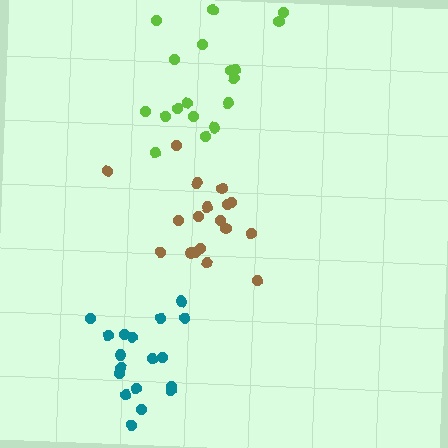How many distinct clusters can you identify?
There are 3 distinct clusters.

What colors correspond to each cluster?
The clusters are colored: brown, teal, lime.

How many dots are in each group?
Group 1: 18 dots, Group 2: 18 dots, Group 3: 18 dots (54 total).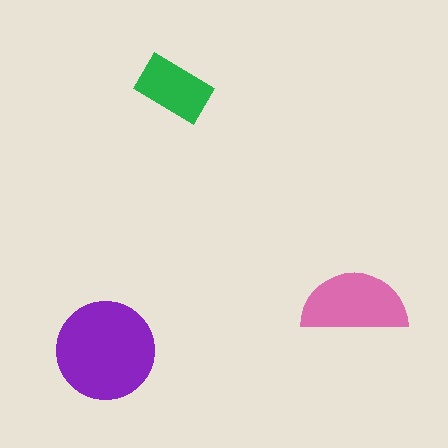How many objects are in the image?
There are 3 objects in the image.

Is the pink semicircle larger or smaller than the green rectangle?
Larger.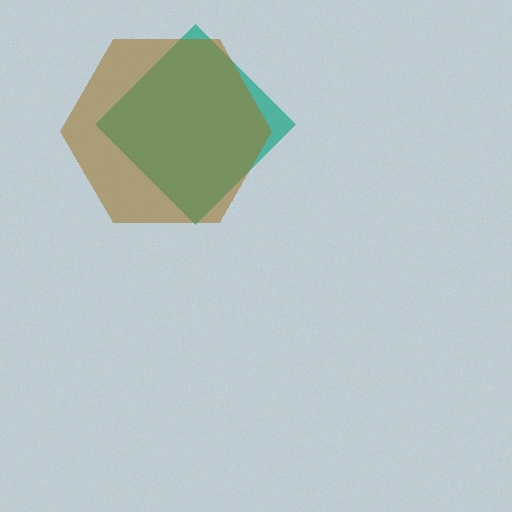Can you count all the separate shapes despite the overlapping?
Yes, there are 2 separate shapes.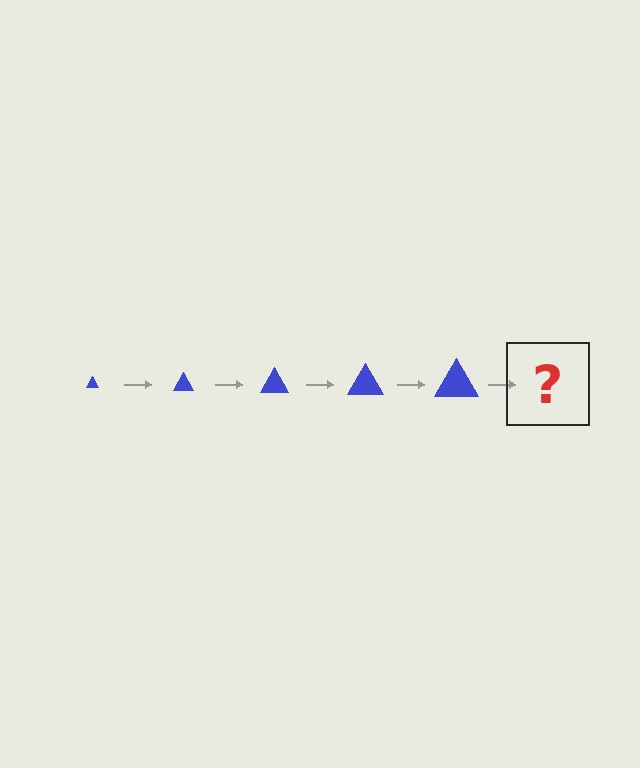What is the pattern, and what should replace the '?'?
The pattern is that the triangle gets progressively larger each step. The '?' should be a blue triangle, larger than the previous one.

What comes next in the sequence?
The next element should be a blue triangle, larger than the previous one.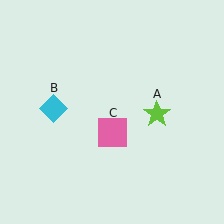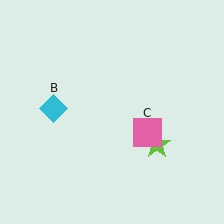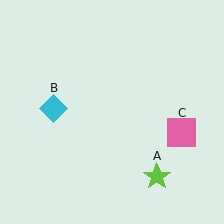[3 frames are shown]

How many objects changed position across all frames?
2 objects changed position: lime star (object A), pink square (object C).